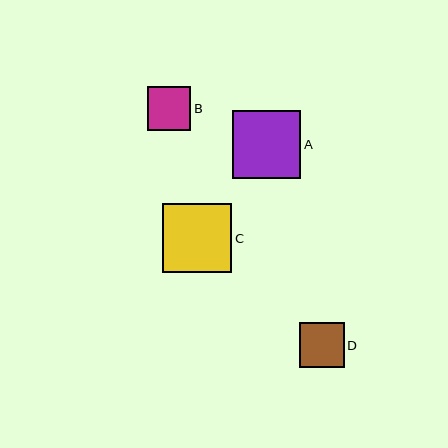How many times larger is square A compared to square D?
Square A is approximately 1.5 times the size of square D.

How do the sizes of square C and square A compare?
Square C and square A are approximately the same size.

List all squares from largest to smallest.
From largest to smallest: C, A, D, B.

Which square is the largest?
Square C is the largest with a size of approximately 69 pixels.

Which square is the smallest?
Square B is the smallest with a size of approximately 44 pixels.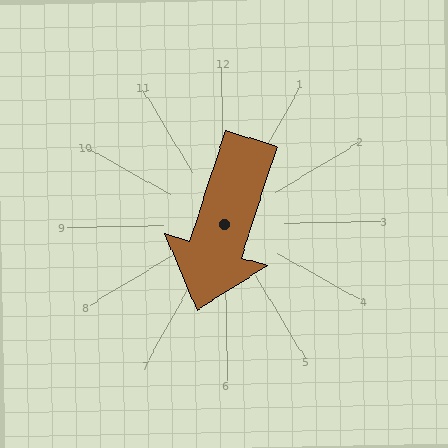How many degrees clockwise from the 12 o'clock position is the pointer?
Approximately 199 degrees.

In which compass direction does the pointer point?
South.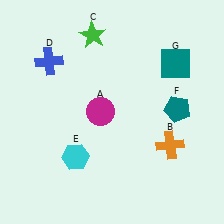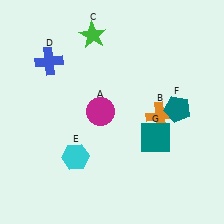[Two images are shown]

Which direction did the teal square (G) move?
The teal square (G) moved down.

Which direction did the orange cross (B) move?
The orange cross (B) moved up.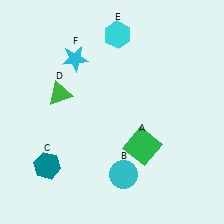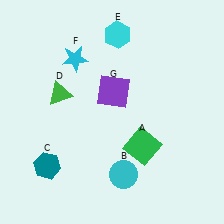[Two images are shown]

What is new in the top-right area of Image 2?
A purple square (G) was added in the top-right area of Image 2.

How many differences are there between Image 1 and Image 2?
There is 1 difference between the two images.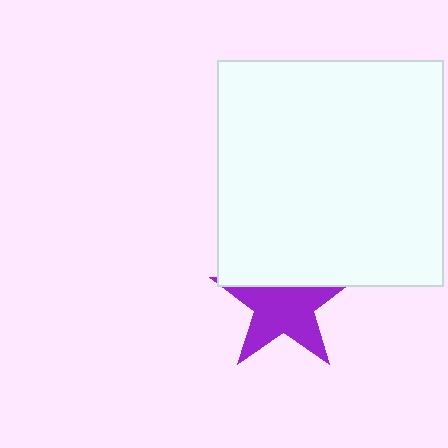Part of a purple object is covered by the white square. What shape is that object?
It is a star.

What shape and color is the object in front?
The object in front is a white square.